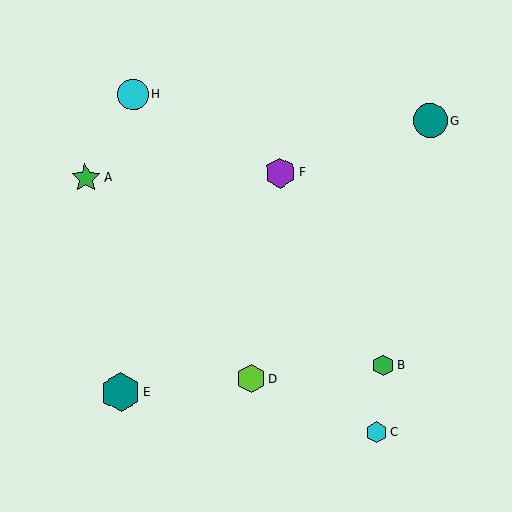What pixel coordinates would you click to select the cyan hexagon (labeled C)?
Click at (376, 432) to select the cyan hexagon C.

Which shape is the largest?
The teal hexagon (labeled E) is the largest.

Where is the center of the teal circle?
The center of the teal circle is at (430, 121).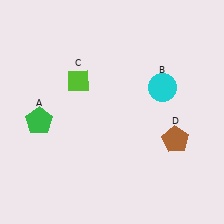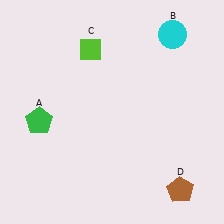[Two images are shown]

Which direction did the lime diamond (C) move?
The lime diamond (C) moved up.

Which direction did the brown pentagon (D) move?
The brown pentagon (D) moved down.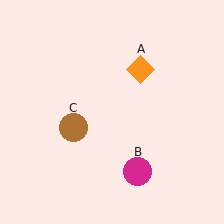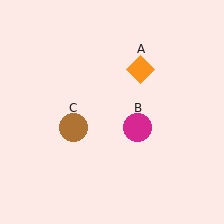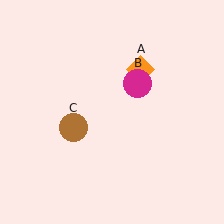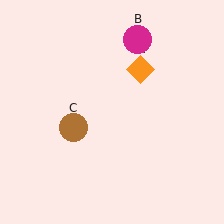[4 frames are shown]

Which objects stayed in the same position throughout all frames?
Orange diamond (object A) and brown circle (object C) remained stationary.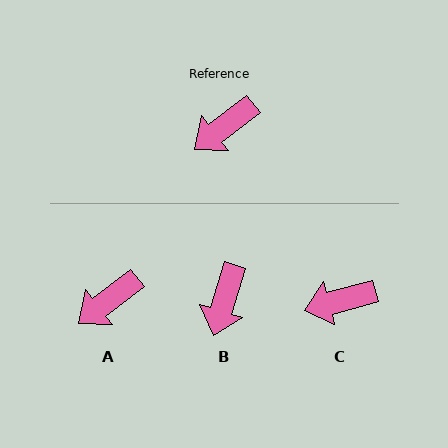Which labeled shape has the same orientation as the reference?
A.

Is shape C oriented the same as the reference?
No, it is off by about 23 degrees.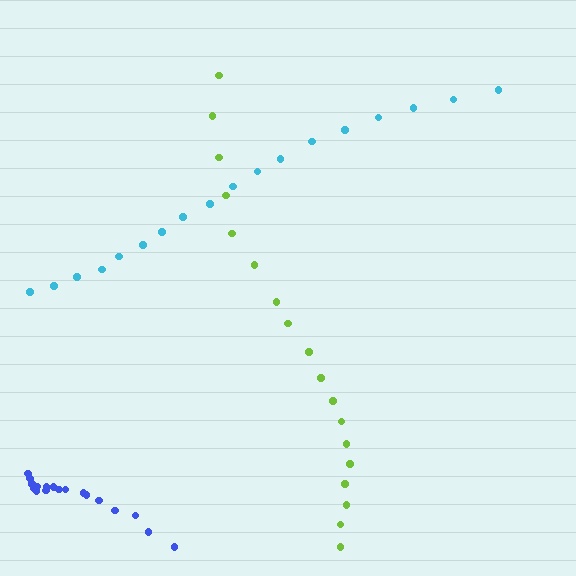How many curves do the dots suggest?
There are 3 distinct paths.